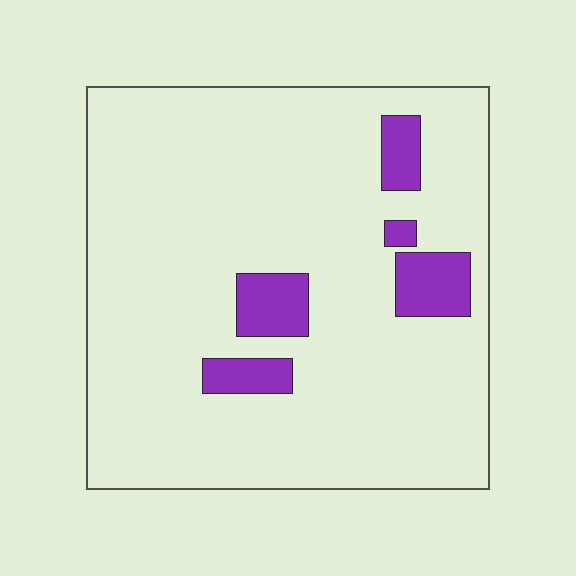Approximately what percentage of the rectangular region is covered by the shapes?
Approximately 10%.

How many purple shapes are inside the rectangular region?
5.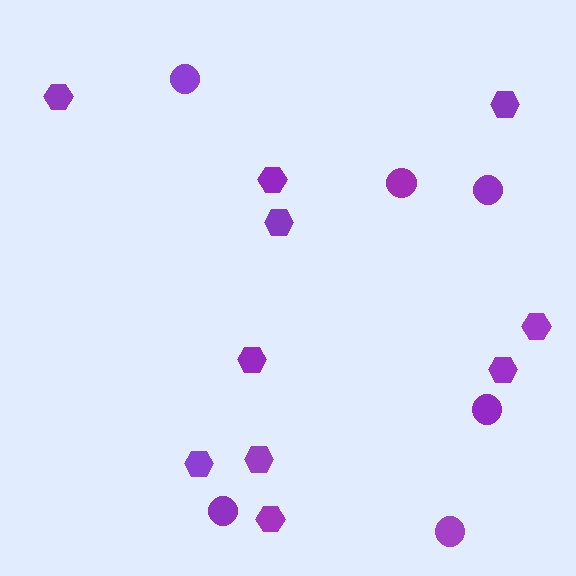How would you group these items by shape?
There are 2 groups: one group of circles (6) and one group of hexagons (10).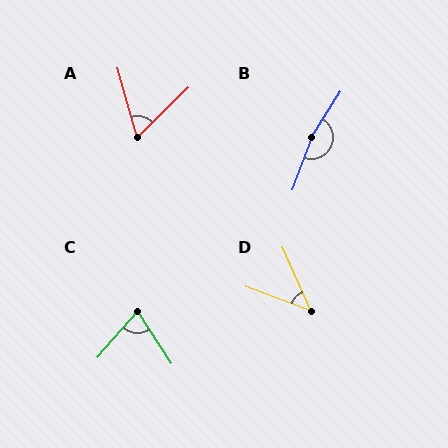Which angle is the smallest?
D, at approximately 45 degrees.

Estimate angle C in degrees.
Approximately 75 degrees.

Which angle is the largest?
B, at approximately 167 degrees.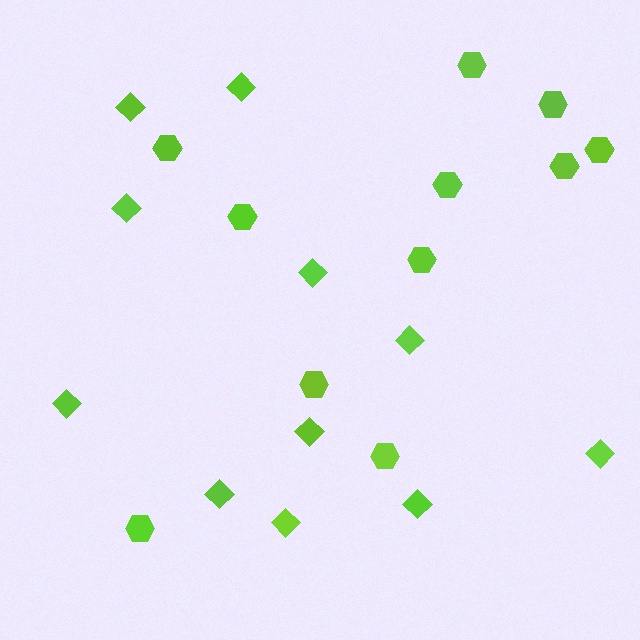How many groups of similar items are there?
There are 2 groups: one group of diamonds (11) and one group of hexagons (11).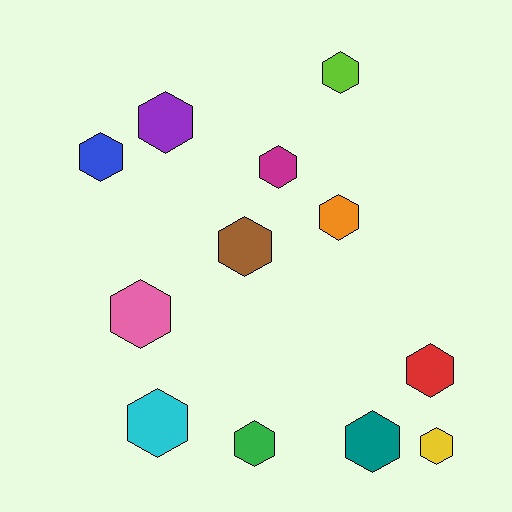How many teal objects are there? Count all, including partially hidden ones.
There is 1 teal object.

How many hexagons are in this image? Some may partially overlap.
There are 12 hexagons.